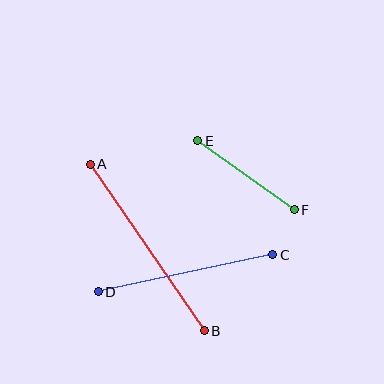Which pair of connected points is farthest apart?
Points A and B are farthest apart.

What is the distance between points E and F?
The distance is approximately 119 pixels.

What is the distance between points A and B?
The distance is approximately 202 pixels.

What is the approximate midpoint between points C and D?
The midpoint is at approximately (185, 273) pixels.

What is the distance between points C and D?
The distance is approximately 178 pixels.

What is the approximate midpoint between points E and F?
The midpoint is at approximately (246, 175) pixels.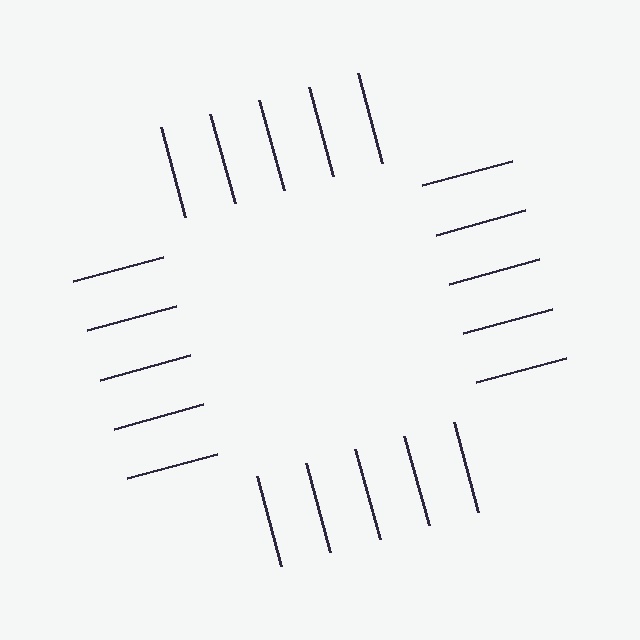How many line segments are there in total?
20 — 5 along each of the 4 edges.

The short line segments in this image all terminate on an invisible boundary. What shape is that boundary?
An illusory square — the line segments terminate on its edges but no continuous stroke is drawn.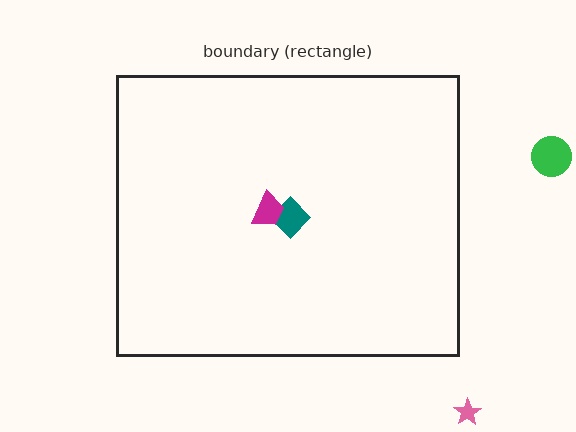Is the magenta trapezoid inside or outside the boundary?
Inside.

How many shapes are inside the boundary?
2 inside, 2 outside.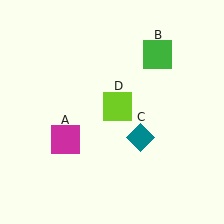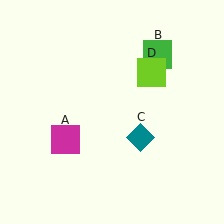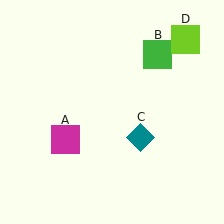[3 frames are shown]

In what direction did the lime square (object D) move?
The lime square (object D) moved up and to the right.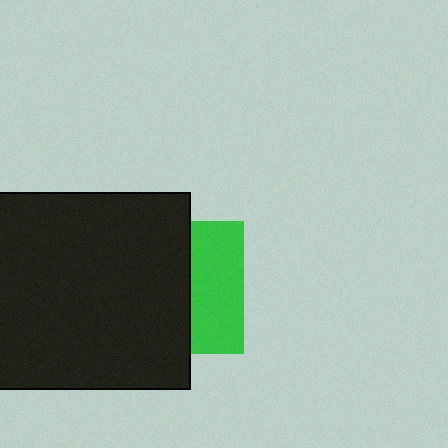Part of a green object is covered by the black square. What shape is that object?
It is a square.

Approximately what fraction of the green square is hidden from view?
Roughly 61% of the green square is hidden behind the black square.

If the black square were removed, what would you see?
You would see the complete green square.